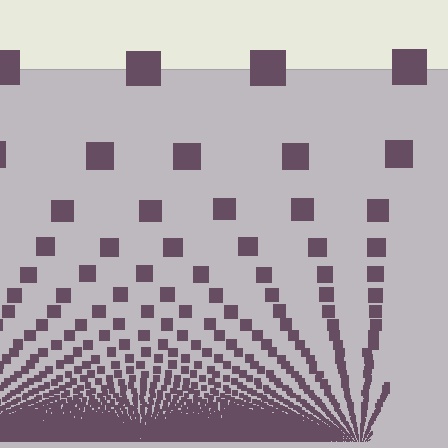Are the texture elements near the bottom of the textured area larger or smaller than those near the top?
Smaller. The gradient is inverted — elements near the bottom are smaller and denser.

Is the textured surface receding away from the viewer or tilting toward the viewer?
The surface appears to tilt toward the viewer. Texture elements get larger and sparser toward the top.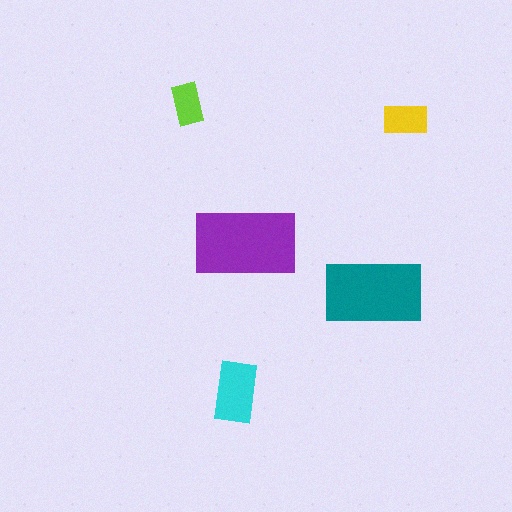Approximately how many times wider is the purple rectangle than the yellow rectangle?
About 2.5 times wider.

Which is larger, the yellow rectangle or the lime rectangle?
The yellow one.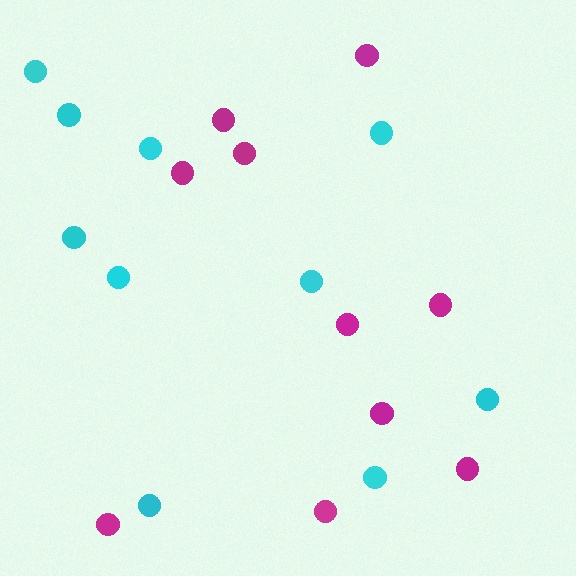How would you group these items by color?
There are 2 groups: one group of magenta circles (10) and one group of cyan circles (10).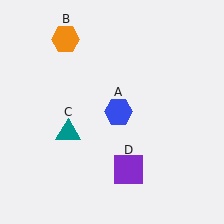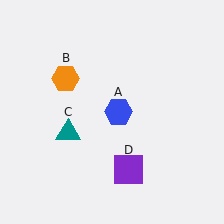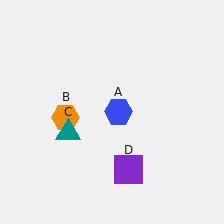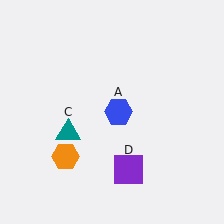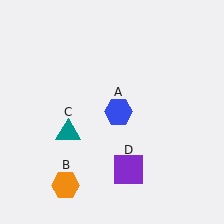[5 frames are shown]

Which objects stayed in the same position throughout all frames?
Blue hexagon (object A) and teal triangle (object C) and purple square (object D) remained stationary.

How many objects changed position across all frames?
1 object changed position: orange hexagon (object B).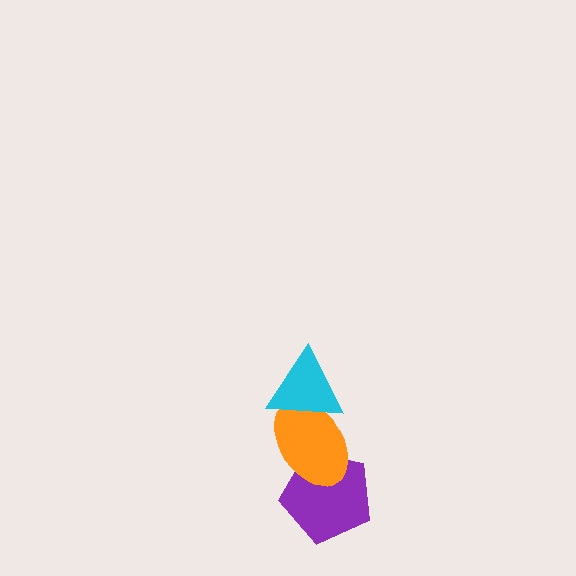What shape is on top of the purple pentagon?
The orange ellipse is on top of the purple pentagon.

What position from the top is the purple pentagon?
The purple pentagon is 3rd from the top.